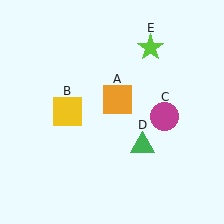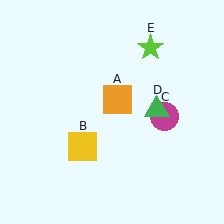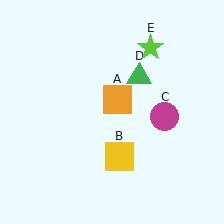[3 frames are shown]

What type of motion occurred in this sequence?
The yellow square (object B), green triangle (object D) rotated counterclockwise around the center of the scene.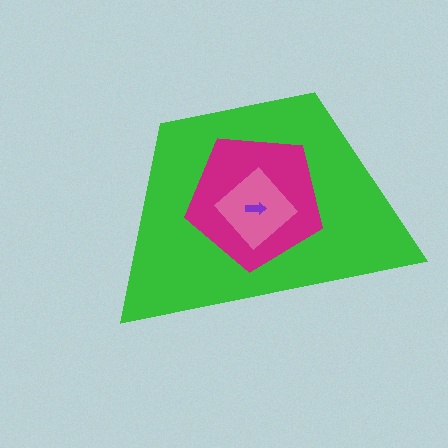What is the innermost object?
The purple arrow.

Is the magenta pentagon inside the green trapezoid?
Yes.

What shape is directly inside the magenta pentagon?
The pink diamond.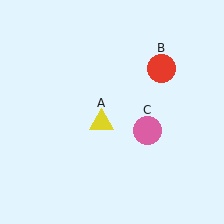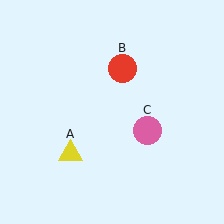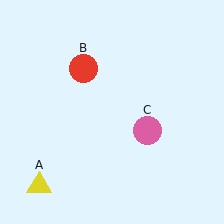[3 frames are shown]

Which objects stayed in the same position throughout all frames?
Pink circle (object C) remained stationary.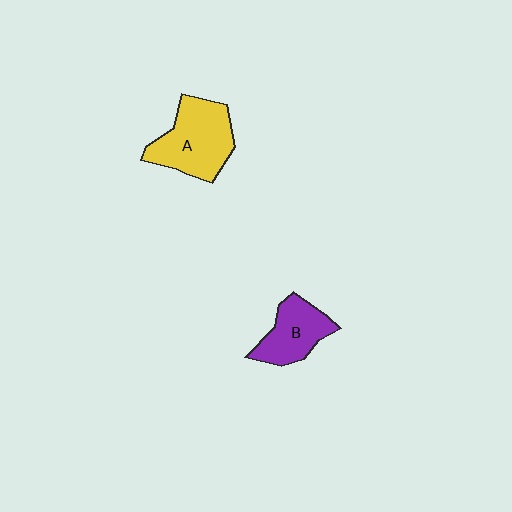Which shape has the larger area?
Shape A (yellow).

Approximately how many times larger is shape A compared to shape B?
Approximately 1.4 times.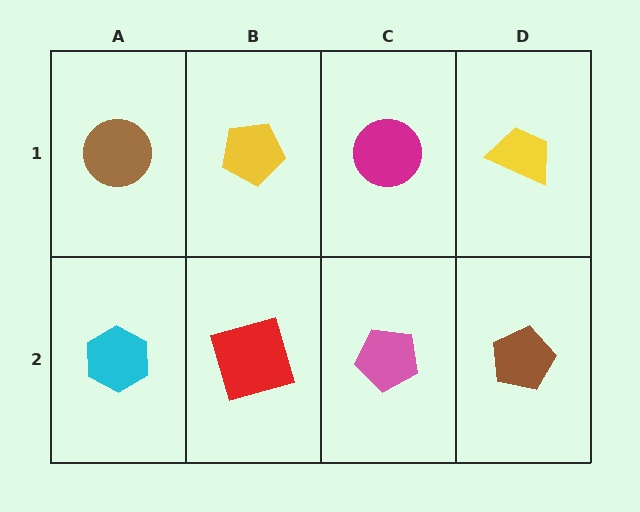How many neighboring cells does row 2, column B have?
3.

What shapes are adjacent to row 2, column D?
A yellow trapezoid (row 1, column D), a pink pentagon (row 2, column C).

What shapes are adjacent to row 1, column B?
A red square (row 2, column B), a brown circle (row 1, column A), a magenta circle (row 1, column C).